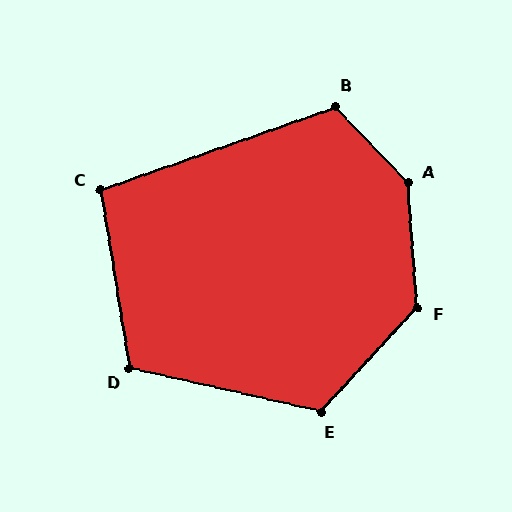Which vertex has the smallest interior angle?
C, at approximately 100 degrees.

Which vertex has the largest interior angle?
A, at approximately 140 degrees.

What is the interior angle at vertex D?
Approximately 112 degrees (obtuse).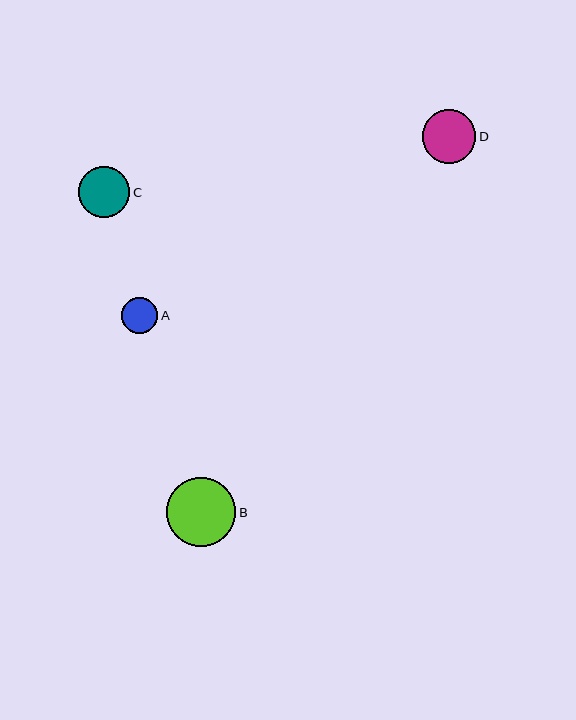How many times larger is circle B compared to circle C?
Circle B is approximately 1.3 times the size of circle C.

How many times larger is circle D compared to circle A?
Circle D is approximately 1.5 times the size of circle A.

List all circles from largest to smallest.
From largest to smallest: B, D, C, A.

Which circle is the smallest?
Circle A is the smallest with a size of approximately 36 pixels.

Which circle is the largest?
Circle B is the largest with a size of approximately 69 pixels.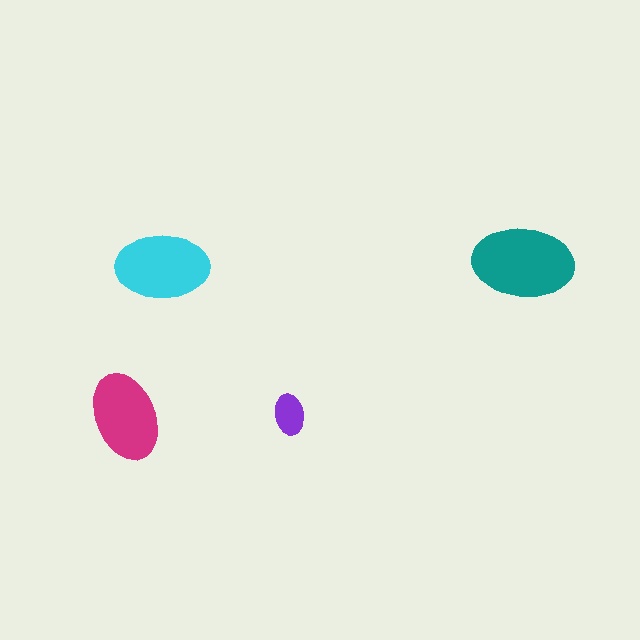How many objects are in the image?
There are 4 objects in the image.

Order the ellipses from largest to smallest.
the teal one, the cyan one, the magenta one, the purple one.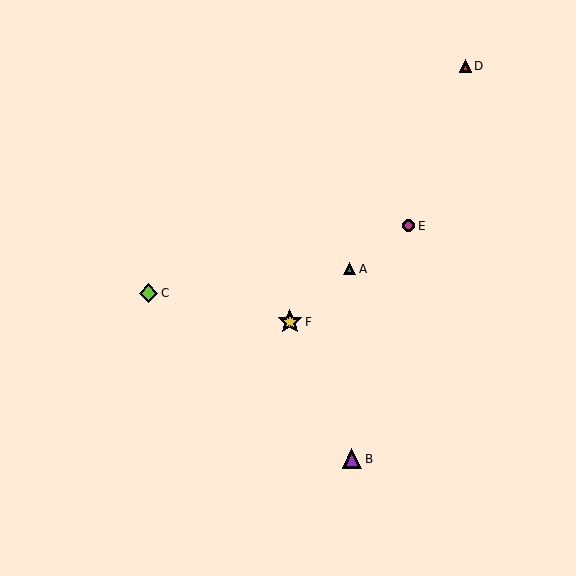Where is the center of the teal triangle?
The center of the teal triangle is at (349, 269).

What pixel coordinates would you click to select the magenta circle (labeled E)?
Click at (408, 226) to select the magenta circle E.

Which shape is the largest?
The yellow star (labeled F) is the largest.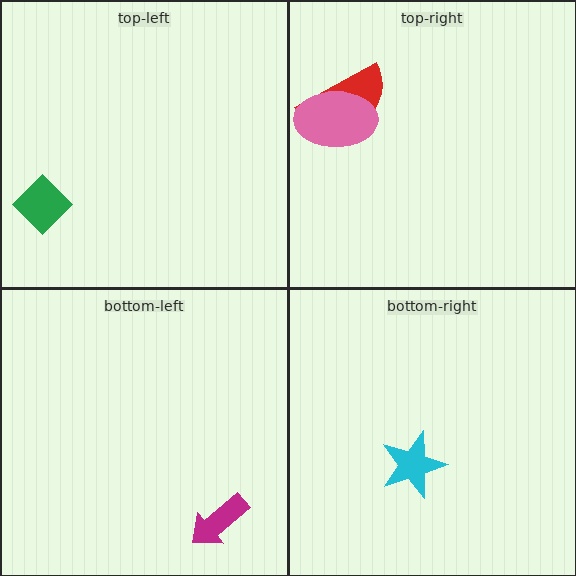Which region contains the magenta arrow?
The bottom-left region.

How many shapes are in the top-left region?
1.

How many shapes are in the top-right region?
2.